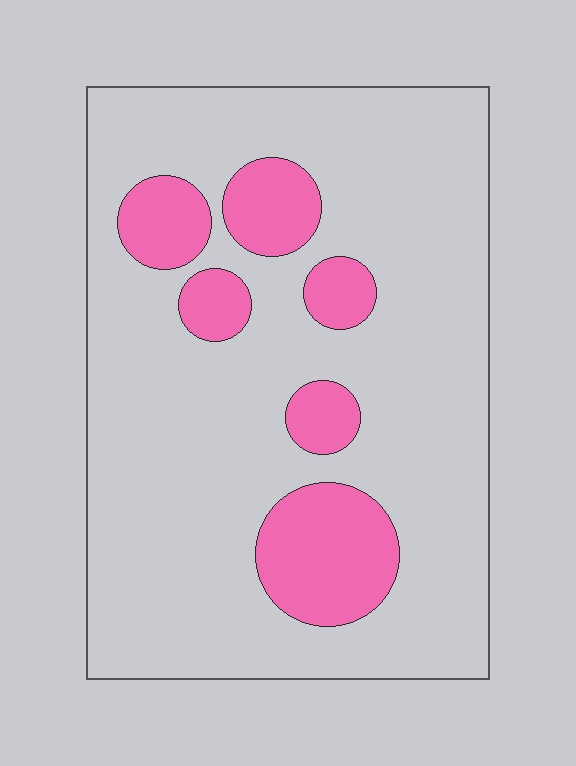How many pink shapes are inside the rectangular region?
6.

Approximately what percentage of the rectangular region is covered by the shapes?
Approximately 20%.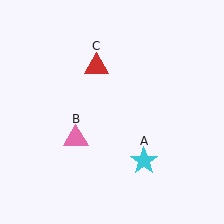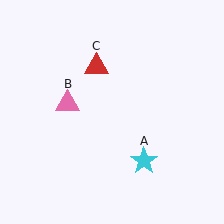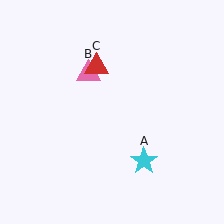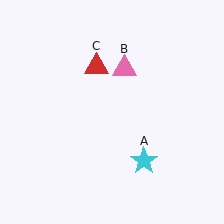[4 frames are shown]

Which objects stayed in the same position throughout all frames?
Cyan star (object A) and red triangle (object C) remained stationary.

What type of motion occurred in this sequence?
The pink triangle (object B) rotated clockwise around the center of the scene.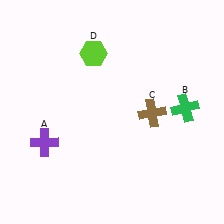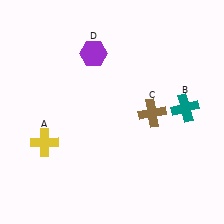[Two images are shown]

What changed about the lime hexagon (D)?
In Image 1, D is lime. In Image 2, it changed to purple.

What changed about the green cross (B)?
In Image 1, B is green. In Image 2, it changed to teal.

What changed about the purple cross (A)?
In Image 1, A is purple. In Image 2, it changed to yellow.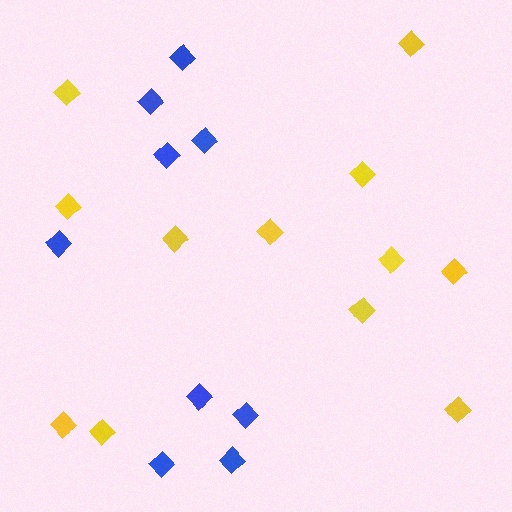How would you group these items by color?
There are 2 groups: one group of yellow diamonds (12) and one group of blue diamonds (9).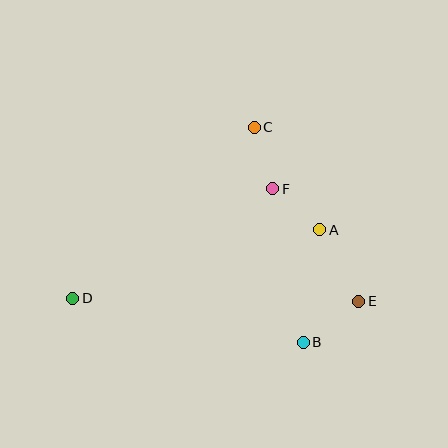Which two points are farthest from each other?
Points D and E are farthest from each other.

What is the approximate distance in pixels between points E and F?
The distance between E and F is approximately 141 pixels.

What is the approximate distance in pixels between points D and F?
The distance between D and F is approximately 228 pixels.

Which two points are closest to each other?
Points A and F are closest to each other.